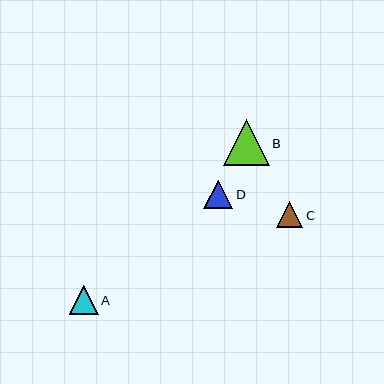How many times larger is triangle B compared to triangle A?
Triangle B is approximately 1.6 times the size of triangle A.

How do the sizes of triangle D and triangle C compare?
Triangle D and triangle C are approximately the same size.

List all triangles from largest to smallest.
From largest to smallest: B, A, D, C.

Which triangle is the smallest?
Triangle C is the smallest with a size of approximately 27 pixels.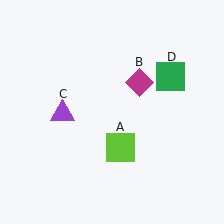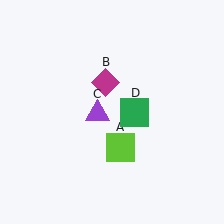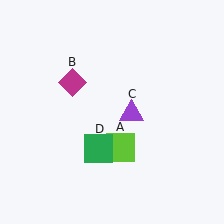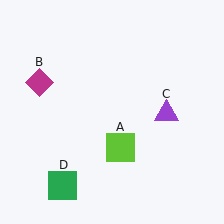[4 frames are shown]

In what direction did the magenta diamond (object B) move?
The magenta diamond (object B) moved left.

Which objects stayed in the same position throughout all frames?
Lime square (object A) remained stationary.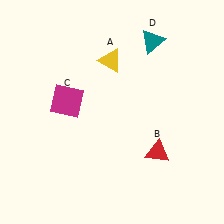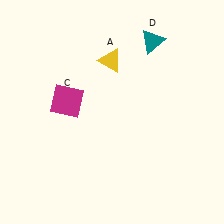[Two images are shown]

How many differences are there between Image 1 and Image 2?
There is 1 difference between the two images.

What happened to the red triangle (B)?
The red triangle (B) was removed in Image 2. It was in the bottom-right area of Image 1.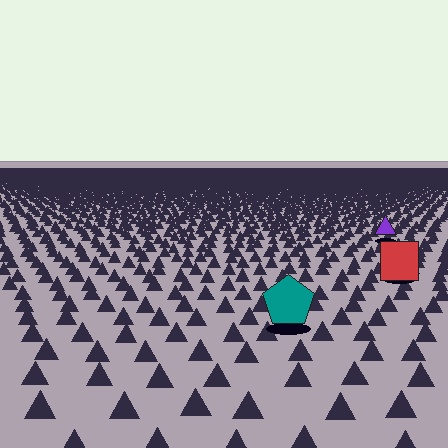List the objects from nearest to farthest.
From nearest to farthest: the teal pentagon, the red square, the purple triangle.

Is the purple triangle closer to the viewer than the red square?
No. The red square is closer — you can tell from the texture gradient: the ground texture is coarser near it.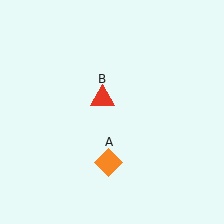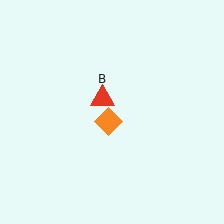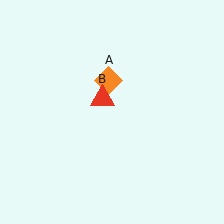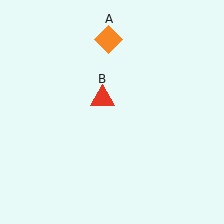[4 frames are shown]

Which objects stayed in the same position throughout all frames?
Red triangle (object B) remained stationary.